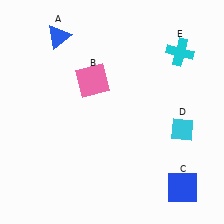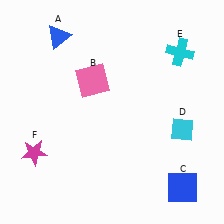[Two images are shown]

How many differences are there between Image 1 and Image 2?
There is 1 difference between the two images.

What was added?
A magenta star (F) was added in Image 2.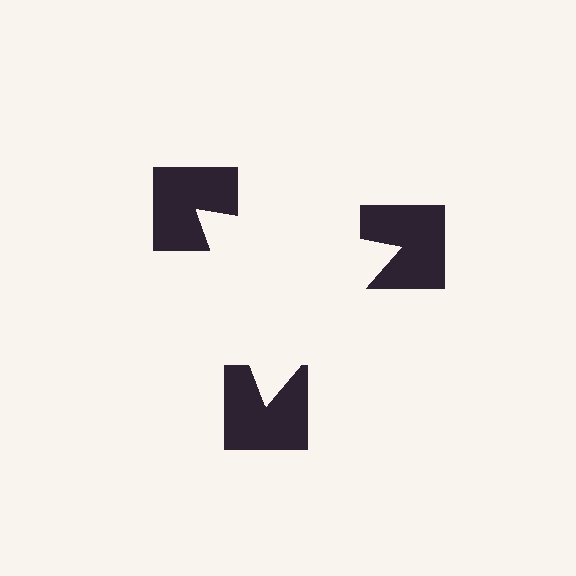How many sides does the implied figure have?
3 sides.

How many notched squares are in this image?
There are 3 — one at each vertex of the illusory triangle.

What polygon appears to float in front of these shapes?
An illusory triangle — its edges are inferred from the aligned wedge cuts in the notched squares, not physically drawn.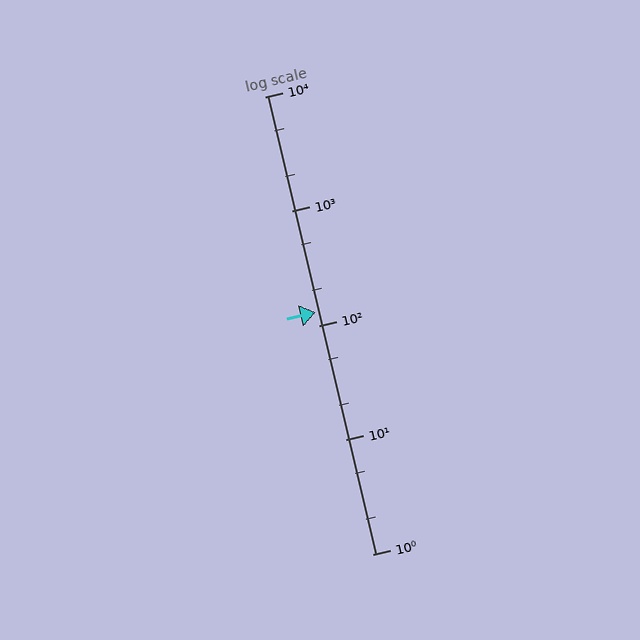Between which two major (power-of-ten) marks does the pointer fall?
The pointer is between 100 and 1000.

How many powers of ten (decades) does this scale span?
The scale spans 4 decades, from 1 to 10000.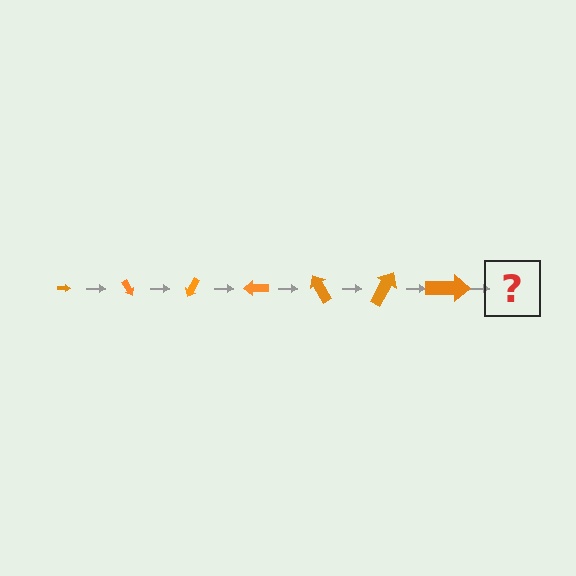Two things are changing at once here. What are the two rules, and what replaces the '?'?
The two rules are that the arrow grows larger each step and it rotates 60 degrees each step. The '?' should be an arrow, larger than the previous one and rotated 420 degrees from the start.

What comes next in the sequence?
The next element should be an arrow, larger than the previous one and rotated 420 degrees from the start.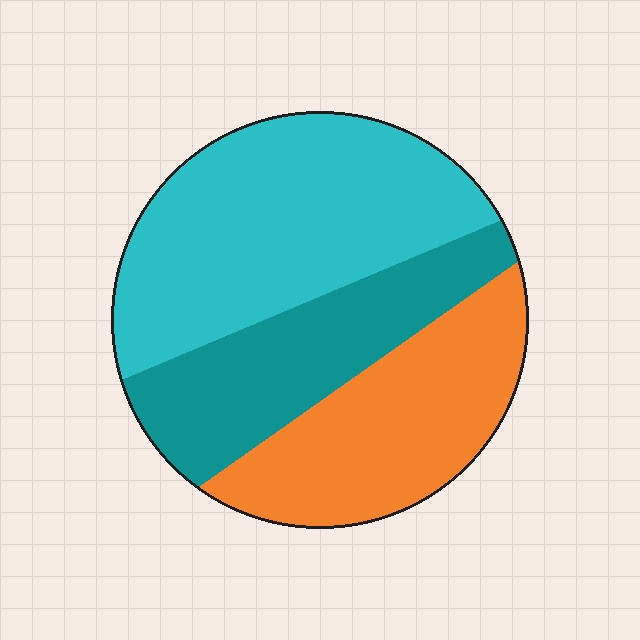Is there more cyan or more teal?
Cyan.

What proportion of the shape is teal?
Teal covers roughly 25% of the shape.